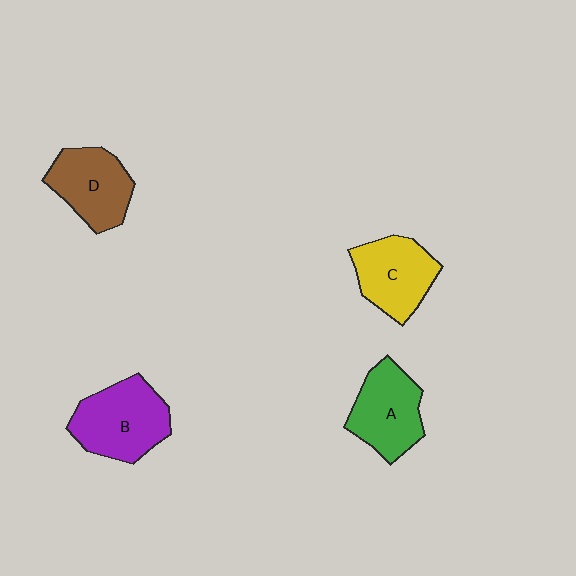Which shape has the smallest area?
Shape D (brown).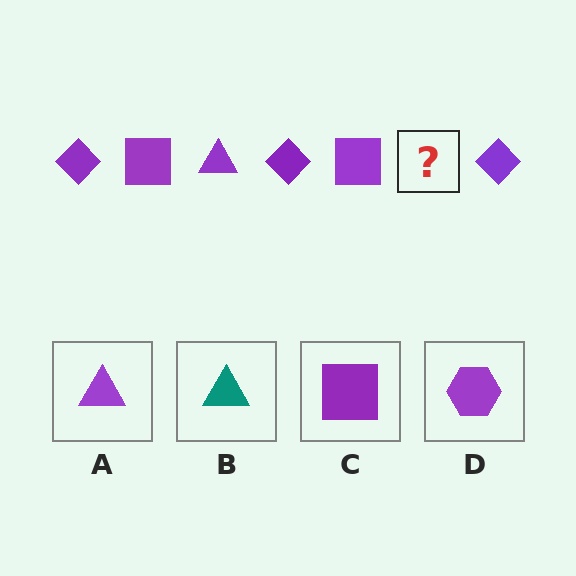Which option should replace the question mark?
Option A.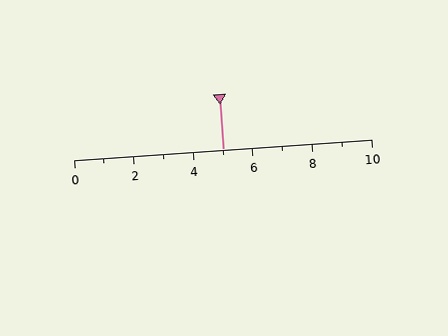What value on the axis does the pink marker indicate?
The marker indicates approximately 5.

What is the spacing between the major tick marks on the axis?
The major ticks are spaced 2 apart.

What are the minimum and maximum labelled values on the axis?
The axis runs from 0 to 10.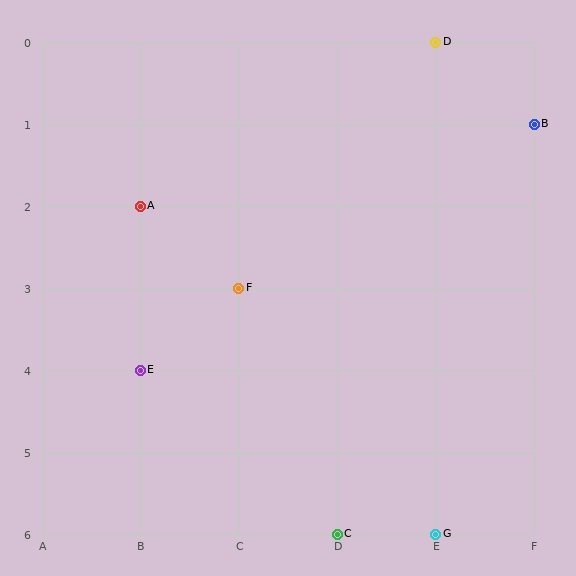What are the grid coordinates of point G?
Point G is at grid coordinates (E, 6).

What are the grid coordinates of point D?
Point D is at grid coordinates (E, 0).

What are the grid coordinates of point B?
Point B is at grid coordinates (F, 1).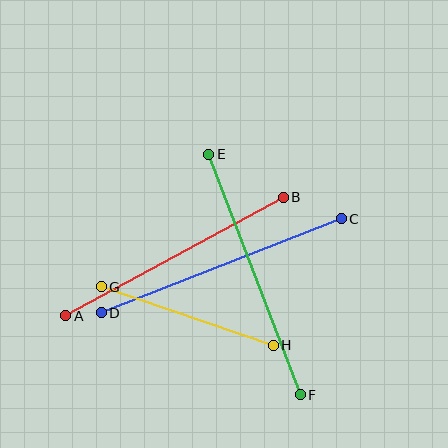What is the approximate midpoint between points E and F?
The midpoint is at approximately (254, 274) pixels.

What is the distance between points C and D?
The distance is approximately 258 pixels.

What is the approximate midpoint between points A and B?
The midpoint is at approximately (175, 257) pixels.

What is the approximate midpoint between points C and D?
The midpoint is at approximately (221, 266) pixels.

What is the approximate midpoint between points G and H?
The midpoint is at approximately (187, 316) pixels.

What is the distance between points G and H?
The distance is approximately 182 pixels.